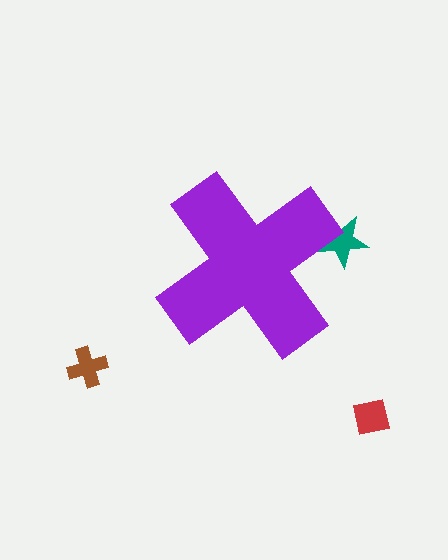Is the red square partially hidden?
No, the red square is fully visible.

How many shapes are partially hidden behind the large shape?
1 shape is partially hidden.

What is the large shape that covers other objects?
A purple cross.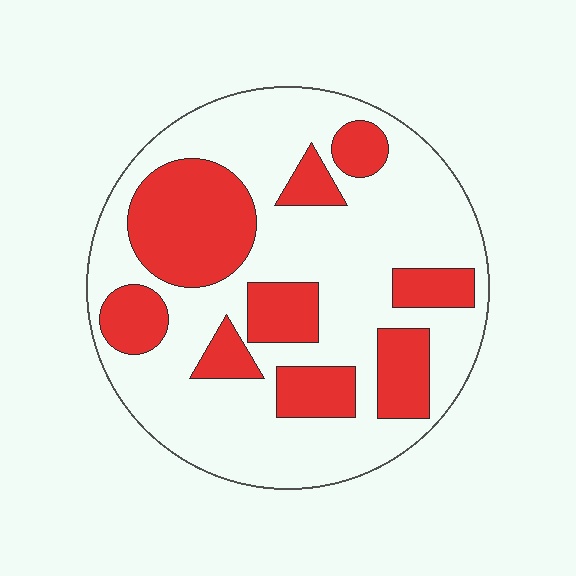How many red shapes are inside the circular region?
9.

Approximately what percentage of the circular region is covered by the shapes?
Approximately 30%.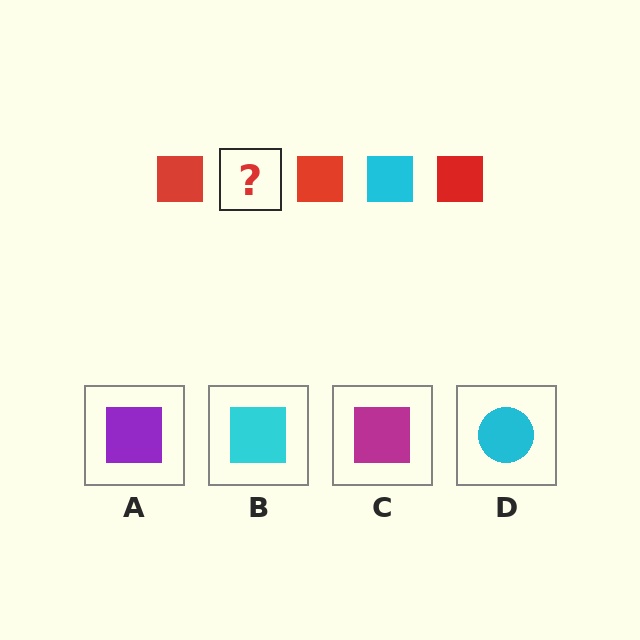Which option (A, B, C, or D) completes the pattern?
B.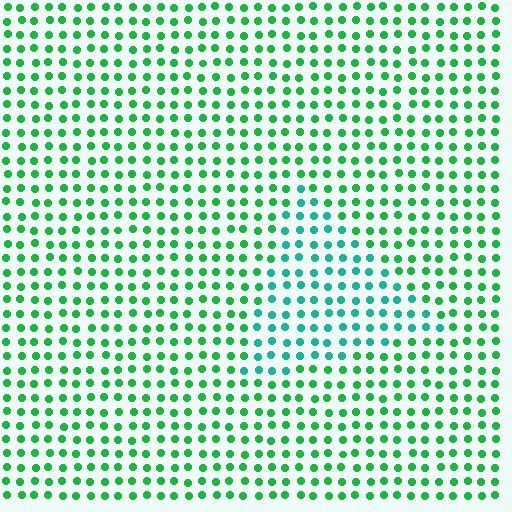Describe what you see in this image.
The image is filled with small green elements in a uniform arrangement. A triangle-shaped region is visible where the elements are tinted to a slightly different hue, forming a subtle color boundary.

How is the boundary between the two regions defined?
The boundary is defined purely by a slight shift in hue (about 34 degrees). Spacing, size, and orientation are identical on both sides.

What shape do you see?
I see a triangle.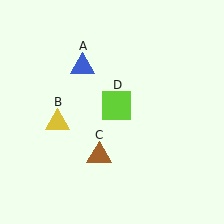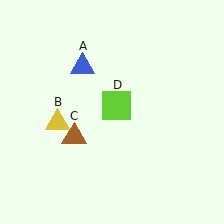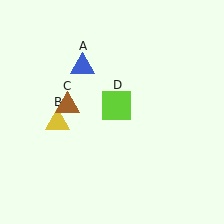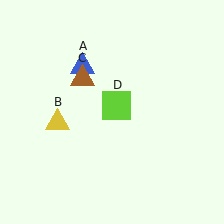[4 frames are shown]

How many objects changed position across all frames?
1 object changed position: brown triangle (object C).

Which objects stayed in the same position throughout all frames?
Blue triangle (object A) and yellow triangle (object B) and lime square (object D) remained stationary.